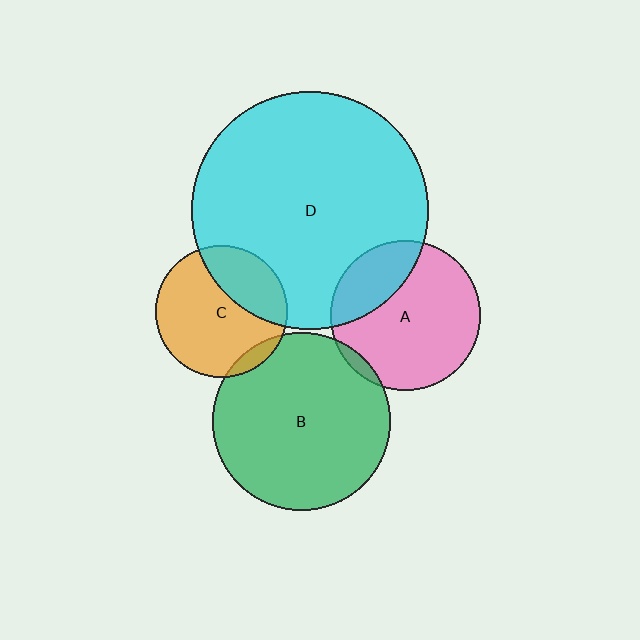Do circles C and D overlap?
Yes.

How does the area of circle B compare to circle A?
Approximately 1.4 times.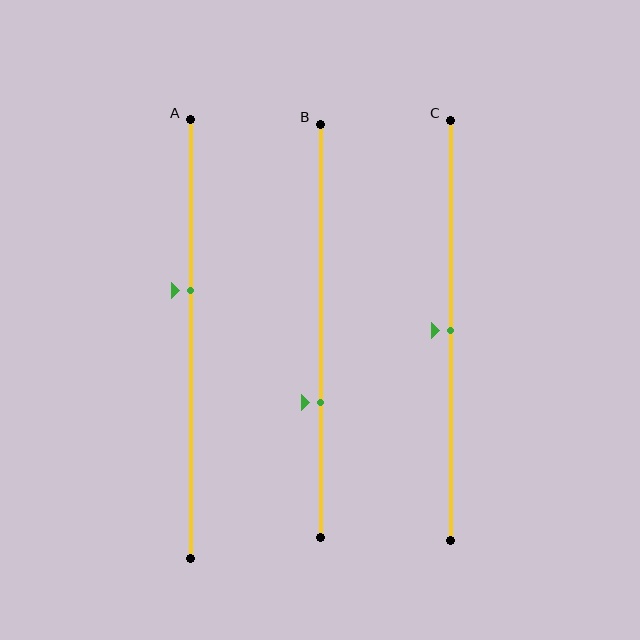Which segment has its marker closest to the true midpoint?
Segment C has its marker closest to the true midpoint.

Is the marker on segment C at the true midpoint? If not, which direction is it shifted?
Yes, the marker on segment C is at the true midpoint.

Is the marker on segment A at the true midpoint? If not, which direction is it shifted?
No, the marker on segment A is shifted upward by about 11% of the segment length.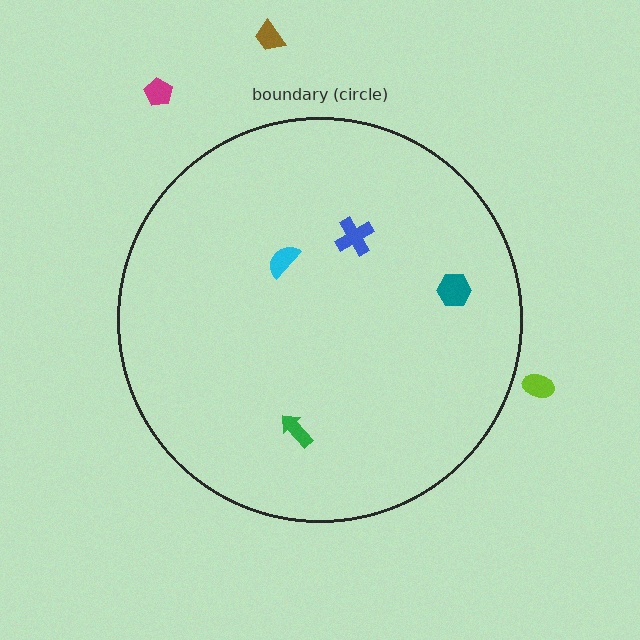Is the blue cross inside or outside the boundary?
Inside.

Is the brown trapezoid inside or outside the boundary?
Outside.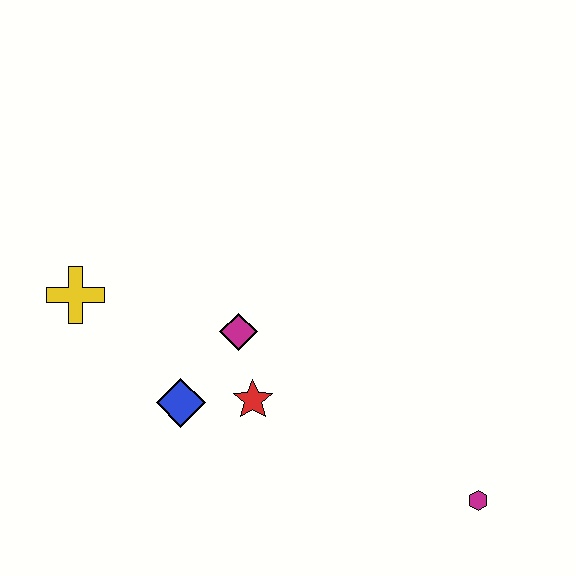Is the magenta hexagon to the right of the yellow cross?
Yes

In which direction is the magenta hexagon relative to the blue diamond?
The magenta hexagon is to the right of the blue diamond.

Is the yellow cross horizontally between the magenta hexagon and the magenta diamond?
No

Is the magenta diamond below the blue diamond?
No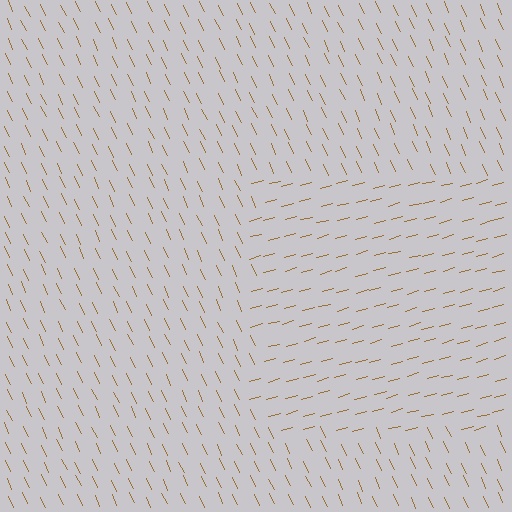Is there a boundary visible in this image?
Yes, there is a texture boundary formed by a change in line orientation.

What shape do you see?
I see a rectangle.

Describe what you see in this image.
The image is filled with small brown line segments. A rectangle region in the image has lines oriented differently from the surrounding lines, creating a visible texture boundary.